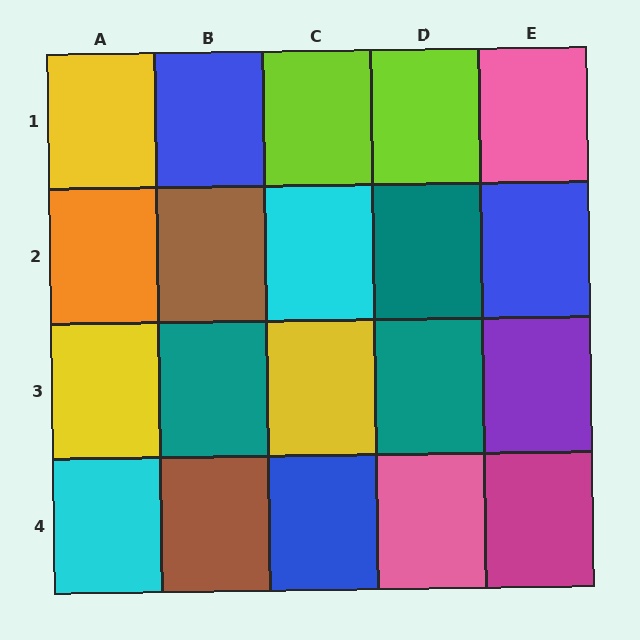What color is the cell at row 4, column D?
Pink.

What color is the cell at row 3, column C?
Yellow.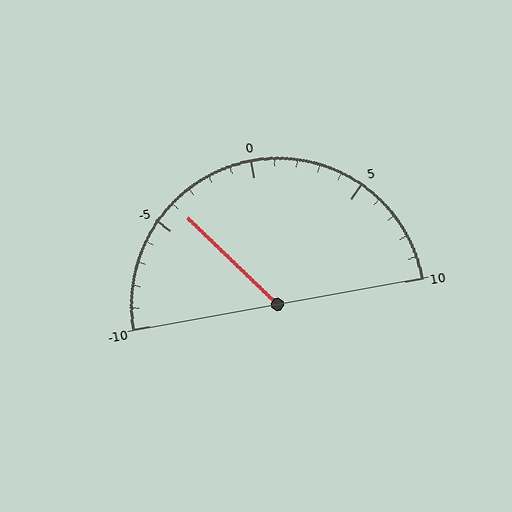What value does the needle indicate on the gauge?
The needle indicates approximately -4.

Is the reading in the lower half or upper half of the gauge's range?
The reading is in the lower half of the range (-10 to 10).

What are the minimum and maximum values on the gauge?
The gauge ranges from -10 to 10.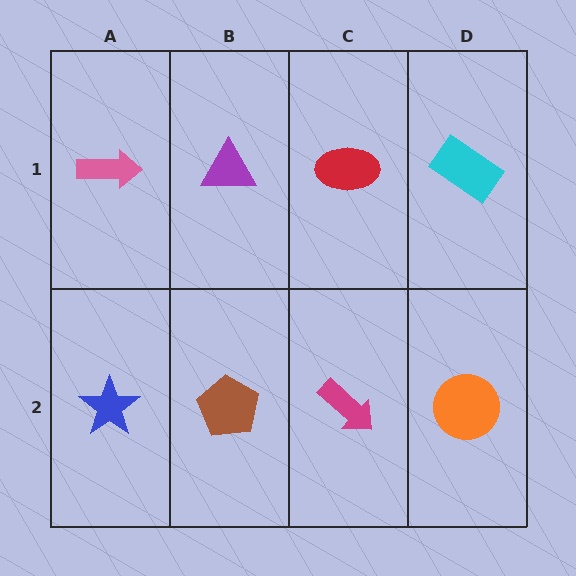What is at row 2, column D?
An orange circle.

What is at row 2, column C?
A magenta arrow.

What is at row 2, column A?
A blue star.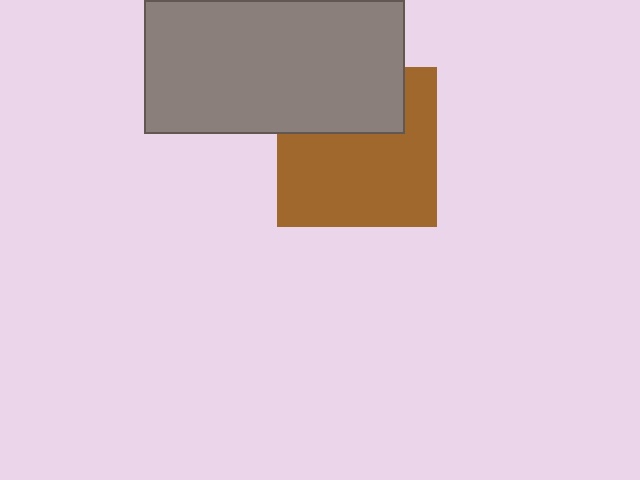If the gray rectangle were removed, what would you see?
You would see the complete brown square.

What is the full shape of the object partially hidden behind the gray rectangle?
The partially hidden object is a brown square.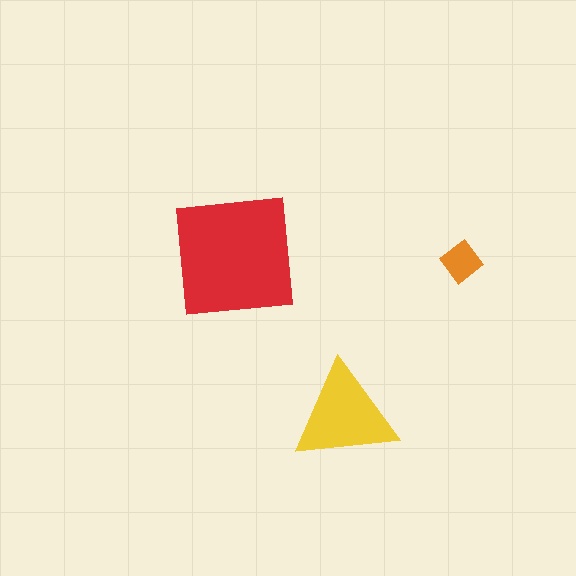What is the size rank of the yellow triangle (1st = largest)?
2nd.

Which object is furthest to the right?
The orange diamond is rightmost.